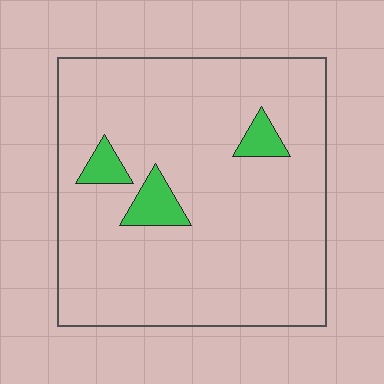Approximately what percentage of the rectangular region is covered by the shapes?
Approximately 5%.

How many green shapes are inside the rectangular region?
3.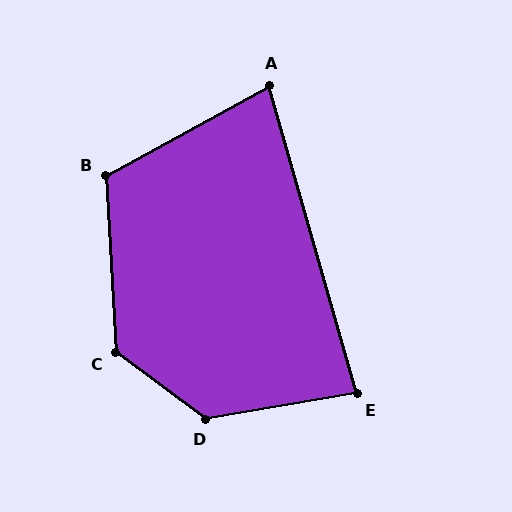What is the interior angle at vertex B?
Approximately 116 degrees (obtuse).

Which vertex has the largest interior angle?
D, at approximately 134 degrees.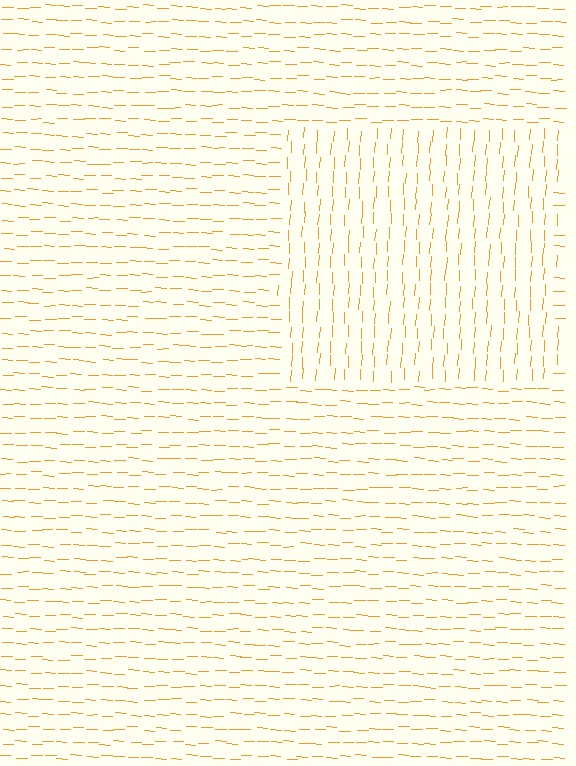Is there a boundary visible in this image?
Yes, there is a texture boundary formed by a change in line orientation.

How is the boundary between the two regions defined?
The boundary is defined purely by a change in line orientation (approximately 89 degrees difference). All lines are the same color and thickness.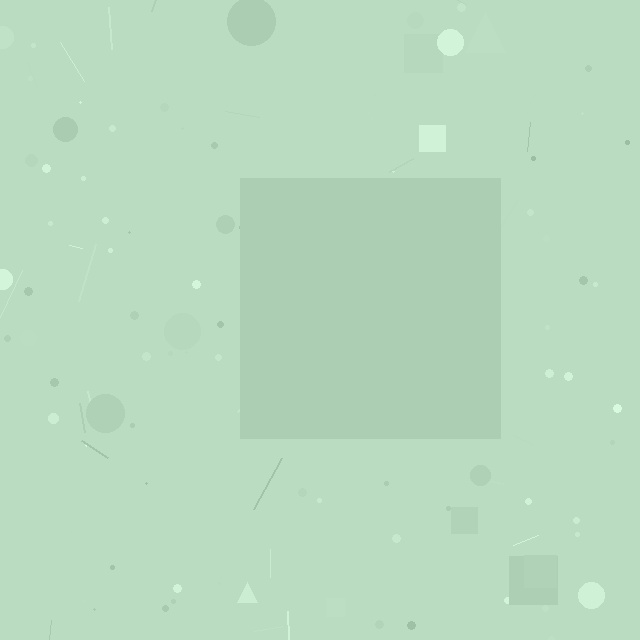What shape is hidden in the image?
A square is hidden in the image.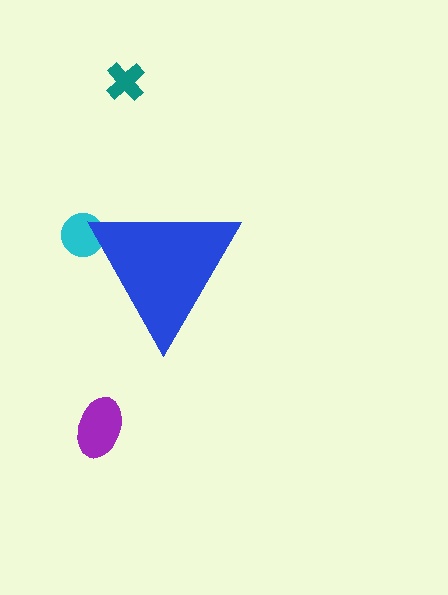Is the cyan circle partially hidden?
Yes, the cyan circle is partially hidden behind the blue triangle.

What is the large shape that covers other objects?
A blue triangle.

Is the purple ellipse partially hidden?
No, the purple ellipse is fully visible.